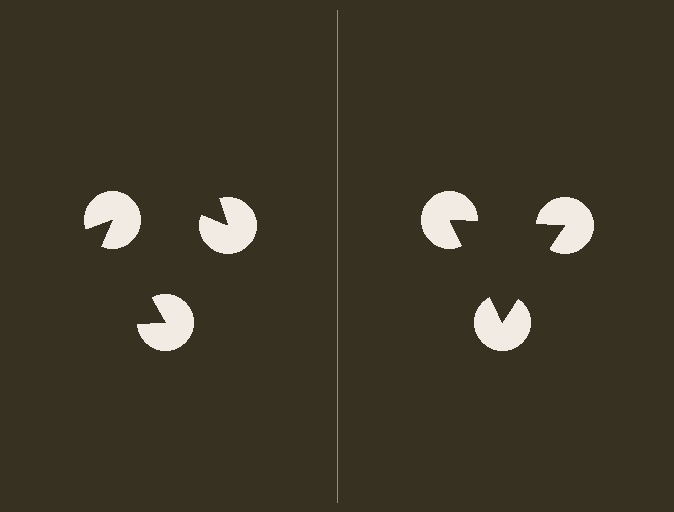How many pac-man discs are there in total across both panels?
6 — 3 on each side.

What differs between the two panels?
The pac-man discs are positioned identically on both sides; only the wedge orientations differ. On the right they align to a triangle; on the left they are misaligned.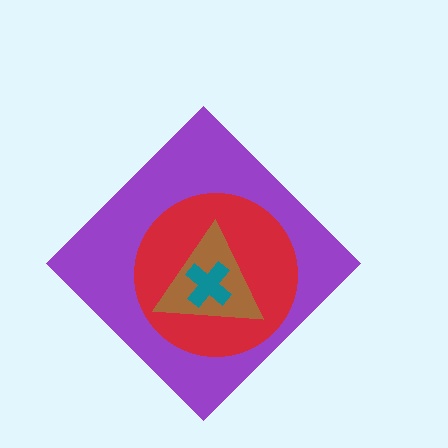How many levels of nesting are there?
4.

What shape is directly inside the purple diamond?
The red circle.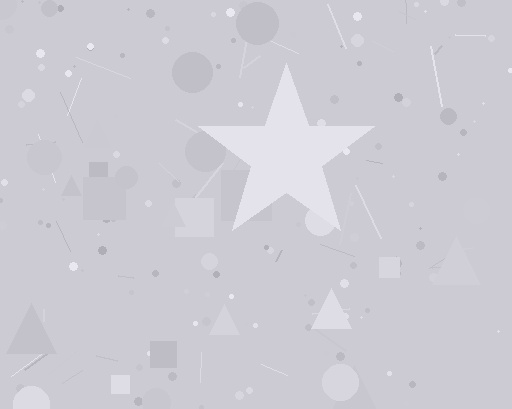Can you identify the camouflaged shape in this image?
The camouflaged shape is a star.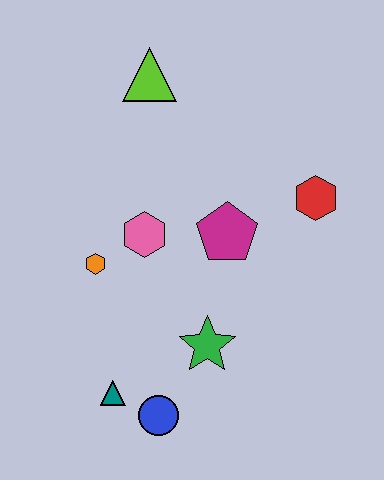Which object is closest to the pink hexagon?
The orange hexagon is closest to the pink hexagon.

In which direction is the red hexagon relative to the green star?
The red hexagon is above the green star.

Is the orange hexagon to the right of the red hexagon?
No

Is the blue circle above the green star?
No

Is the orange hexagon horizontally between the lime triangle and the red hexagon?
No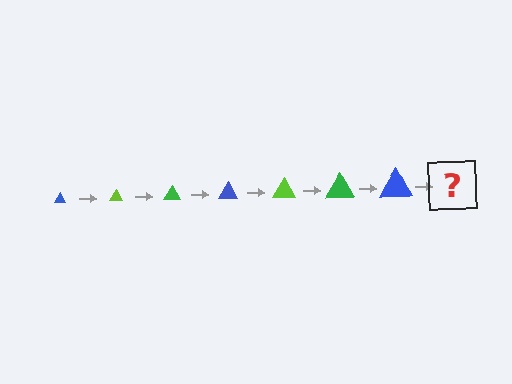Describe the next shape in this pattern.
It should be a lime triangle, larger than the previous one.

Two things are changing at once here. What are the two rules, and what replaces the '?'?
The two rules are that the triangle grows larger each step and the color cycles through blue, lime, and green. The '?' should be a lime triangle, larger than the previous one.